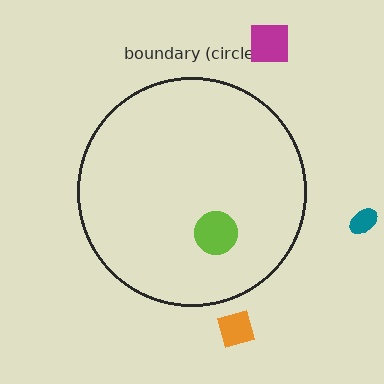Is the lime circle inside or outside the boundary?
Inside.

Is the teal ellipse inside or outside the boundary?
Outside.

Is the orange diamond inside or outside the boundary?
Outside.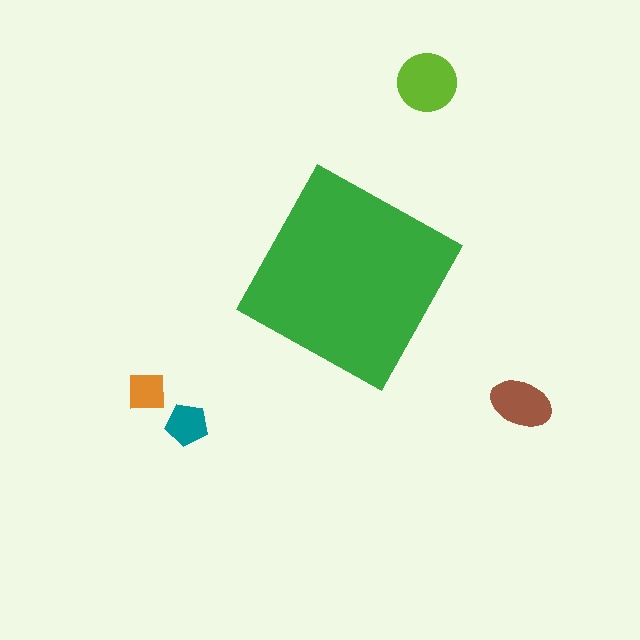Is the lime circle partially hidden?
No, the lime circle is fully visible.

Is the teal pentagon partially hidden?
No, the teal pentagon is fully visible.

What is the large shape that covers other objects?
A green square.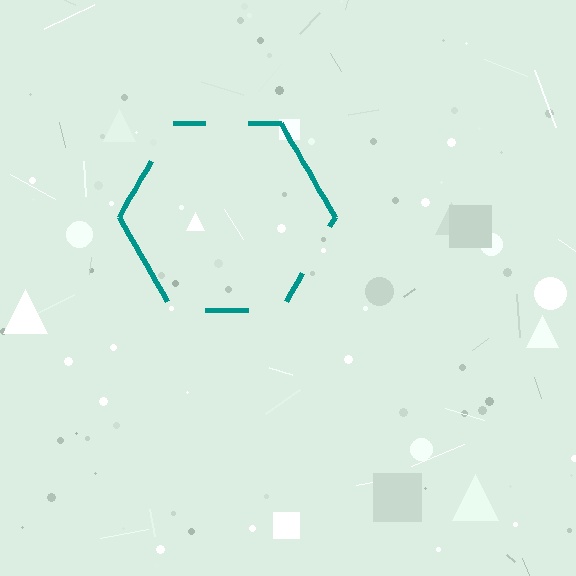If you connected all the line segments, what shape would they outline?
They would outline a hexagon.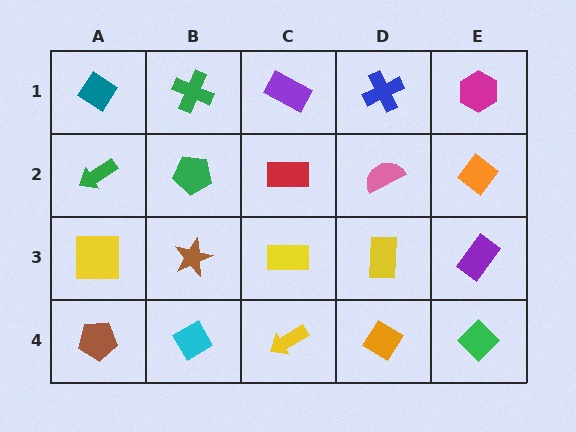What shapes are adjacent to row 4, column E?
A purple rectangle (row 3, column E), an orange diamond (row 4, column D).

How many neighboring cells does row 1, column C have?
3.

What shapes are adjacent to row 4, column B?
A brown star (row 3, column B), a brown pentagon (row 4, column A), a yellow arrow (row 4, column C).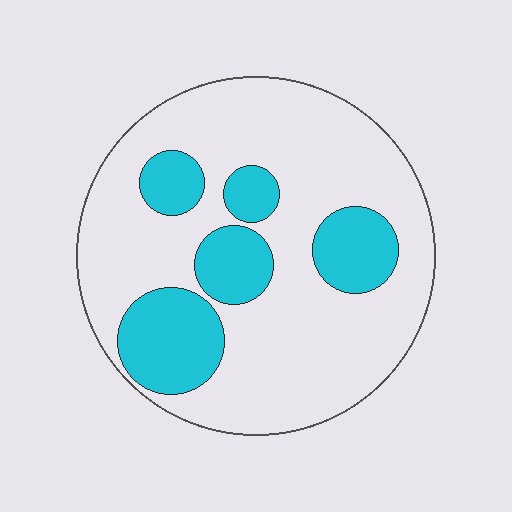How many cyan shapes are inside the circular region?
5.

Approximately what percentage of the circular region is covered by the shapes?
Approximately 25%.